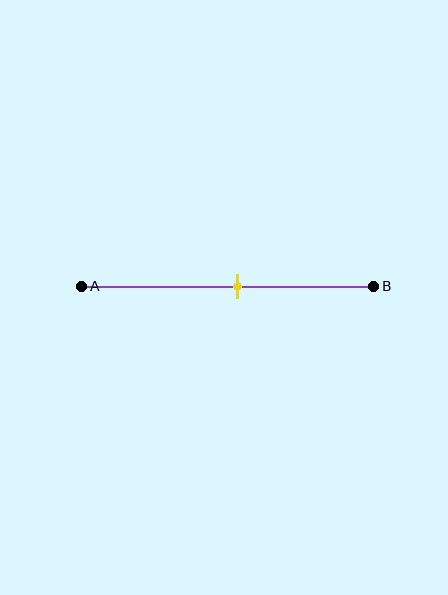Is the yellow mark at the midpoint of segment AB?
No, the mark is at about 55% from A, not at the 50% midpoint.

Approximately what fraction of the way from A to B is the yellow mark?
The yellow mark is approximately 55% of the way from A to B.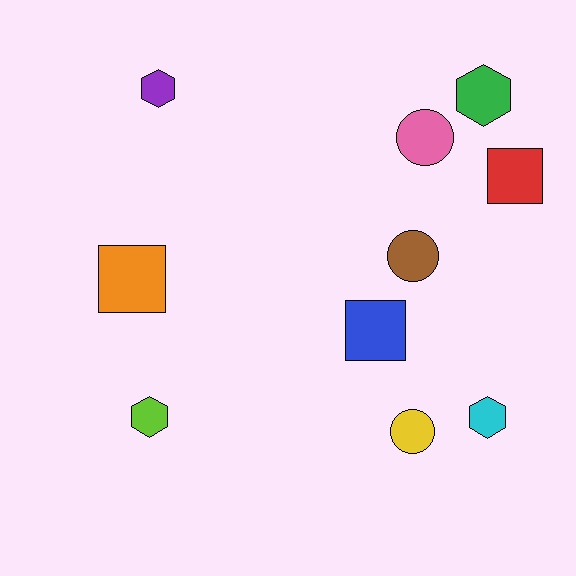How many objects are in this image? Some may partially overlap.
There are 10 objects.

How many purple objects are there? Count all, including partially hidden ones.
There is 1 purple object.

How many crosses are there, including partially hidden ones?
There are no crosses.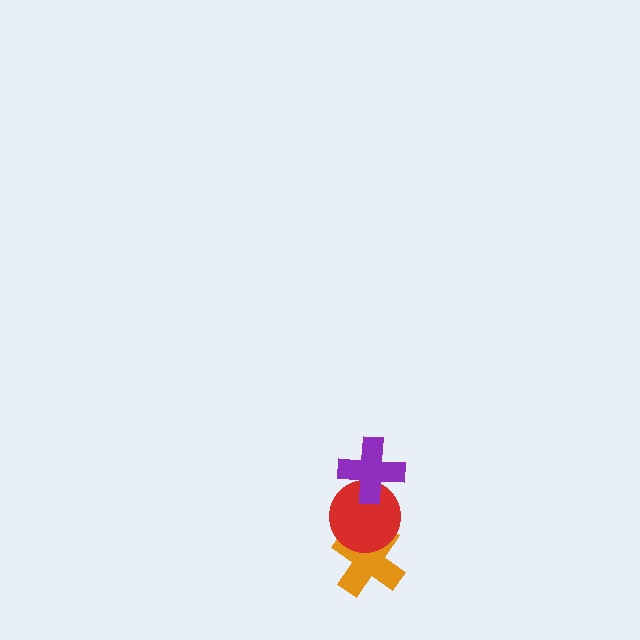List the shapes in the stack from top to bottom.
From top to bottom: the purple cross, the red circle, the orange cross.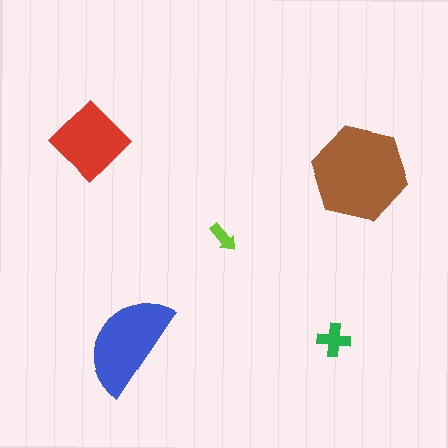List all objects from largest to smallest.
The brown hexagon, the blue semicircle, the red diamond, the green cross, the lime arrow.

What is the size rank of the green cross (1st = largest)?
4th.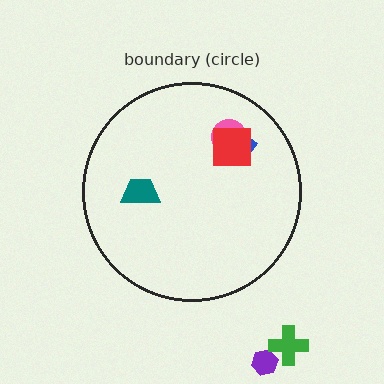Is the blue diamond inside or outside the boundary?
Inside.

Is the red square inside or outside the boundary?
Inside.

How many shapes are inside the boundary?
4 inside, 2 outside.